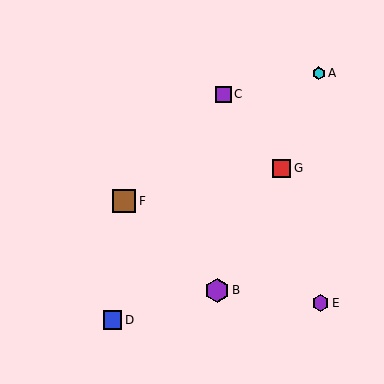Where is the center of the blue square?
The center of the blue square is at (113, 320).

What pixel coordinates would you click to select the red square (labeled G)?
Click at (281, 168) to select the red square G.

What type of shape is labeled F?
Shape F is a brown square.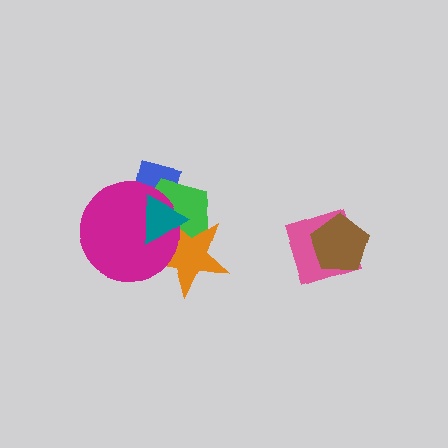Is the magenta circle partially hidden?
Yes, it is partially covered by another shape.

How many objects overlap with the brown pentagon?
1 object overlaps with the brown pentagon.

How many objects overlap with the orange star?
3 objects overlap with the orange star.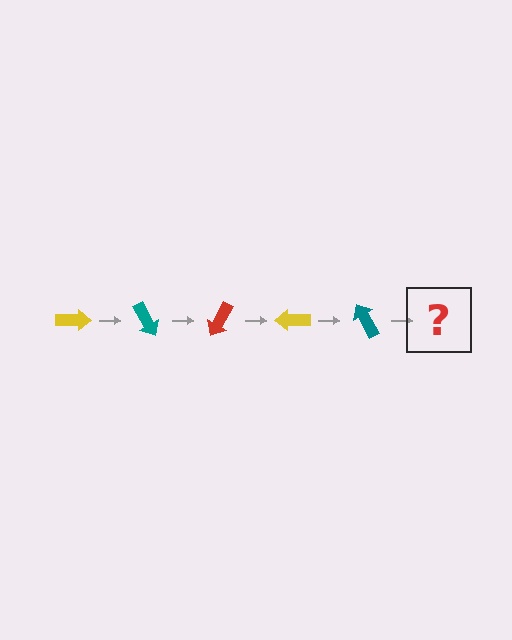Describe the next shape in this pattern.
It should be a red arrow, rotated 300 degrees from the start.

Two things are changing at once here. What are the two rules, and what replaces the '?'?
The two rules are that it rotates 60 degrees each step and the color cycles through yellow, teal, and red. The '?' should be a red arrow, rotated 300 degrees from the start.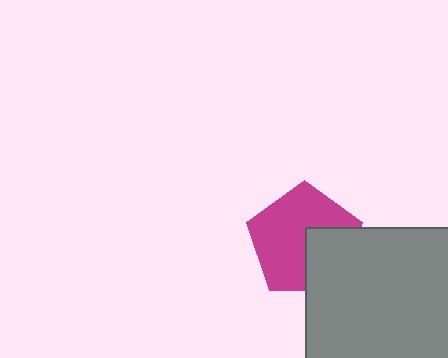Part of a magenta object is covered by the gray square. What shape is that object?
It is a pentagon.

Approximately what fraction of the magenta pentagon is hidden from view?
Roughly 32% of the magenta pentagon is hidden behind the gray square.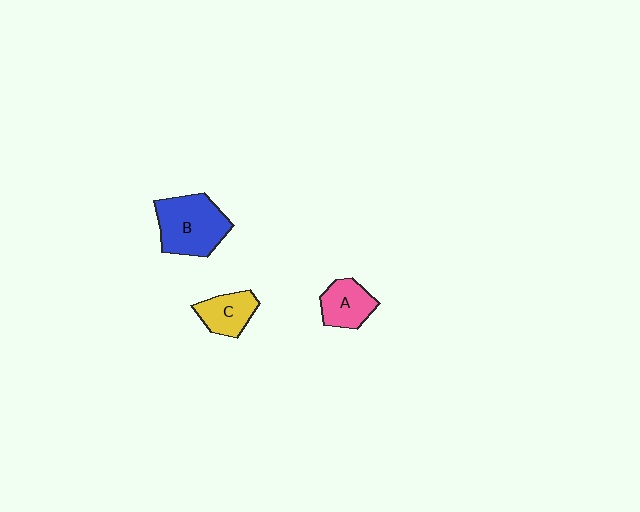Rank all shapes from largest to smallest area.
From largest to smallest: B (blue), A (pink), C (yellow).